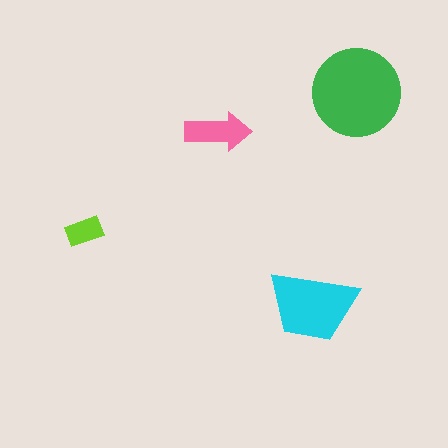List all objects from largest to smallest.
The green circle, the cyan trapezoid, the pink arrow, the lime rectangle.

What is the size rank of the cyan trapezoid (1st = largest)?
2nd.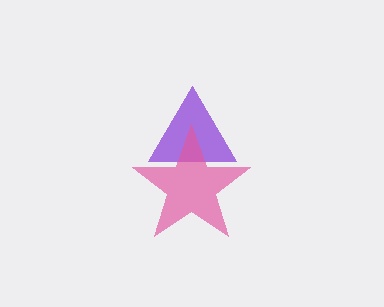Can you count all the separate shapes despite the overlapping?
Yes, there are 2 separate shapes.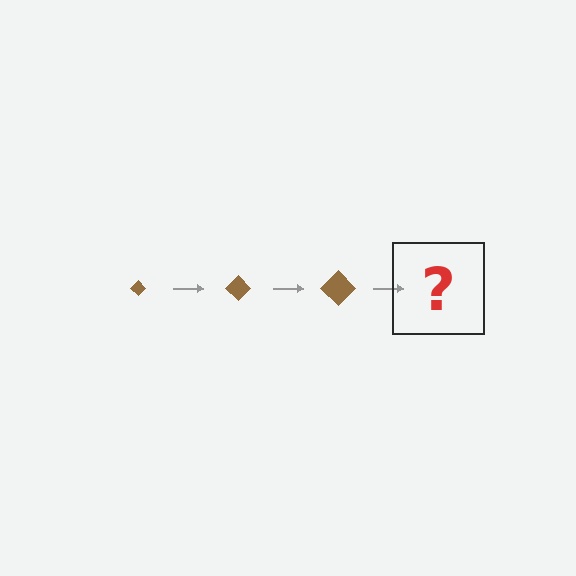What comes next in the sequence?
The next element should be a brown diamond, larger than the previous one.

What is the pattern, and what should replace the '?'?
The pattern is that the diamond gets progressively larger each step. The '?' should be a brown diamond, larger than the previous one.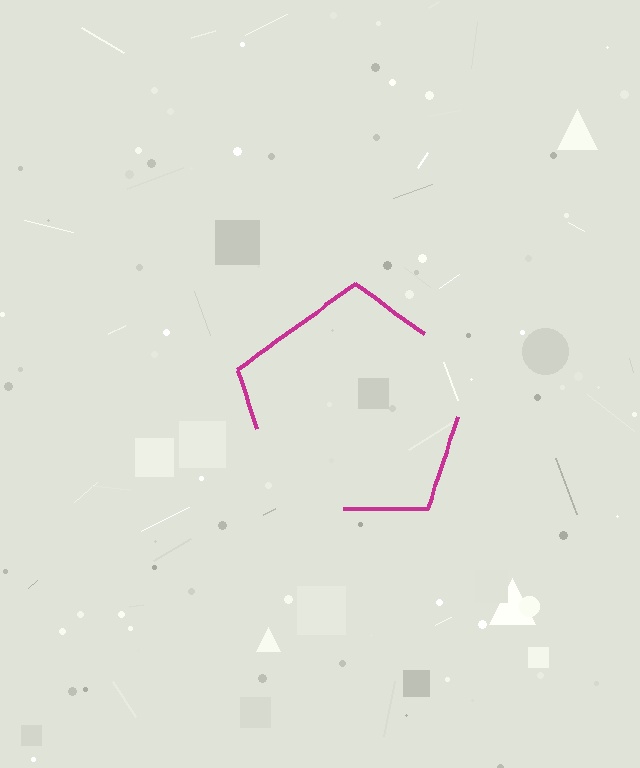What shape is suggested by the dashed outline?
The dashed outline suggests a pentagon.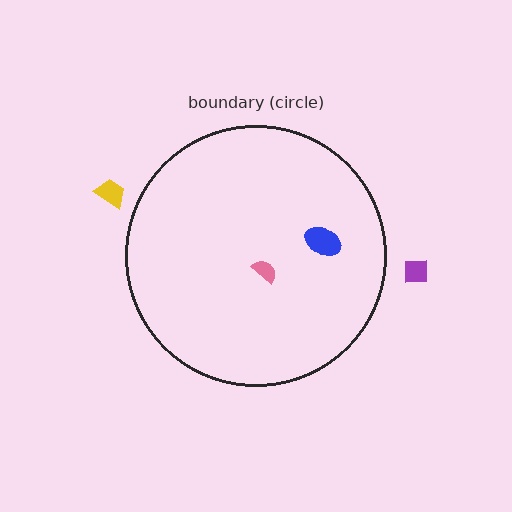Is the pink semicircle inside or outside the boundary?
Inside.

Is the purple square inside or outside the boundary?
Outside.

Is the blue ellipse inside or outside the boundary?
Inside.